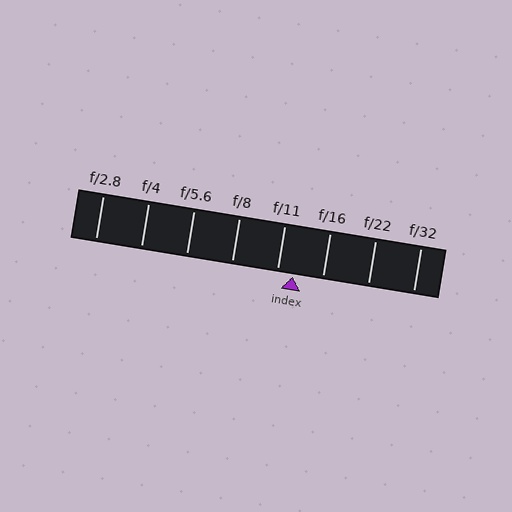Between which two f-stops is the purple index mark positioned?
The index mark is between f/11 and f/16.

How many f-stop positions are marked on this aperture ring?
There are 8 f-stop positions marked.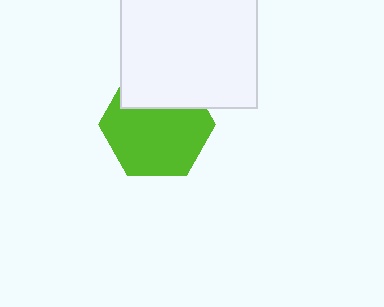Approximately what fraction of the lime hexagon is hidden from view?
Roughly 30% of the lime hexagon is hidden behind the white square.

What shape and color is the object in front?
The object in front is a white square.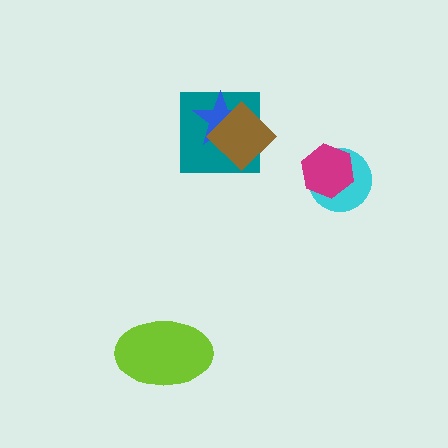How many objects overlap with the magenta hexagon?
1 object overlaps with the magenta hexagon.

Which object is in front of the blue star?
The brown diamond is in front of the blue star.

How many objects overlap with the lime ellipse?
0 objects overlap with the lime ellipse.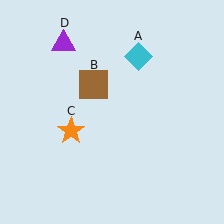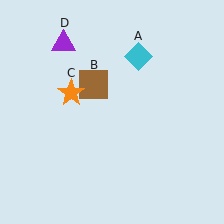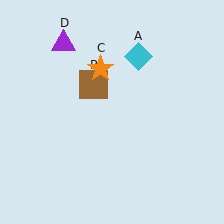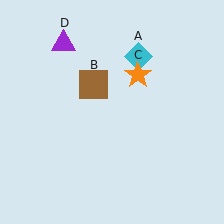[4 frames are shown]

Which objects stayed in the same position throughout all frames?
Cyan diamond (object A) and brown square (object B) and purple triangle (object D) remained stationary.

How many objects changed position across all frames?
1 object changed position: orange star (object C).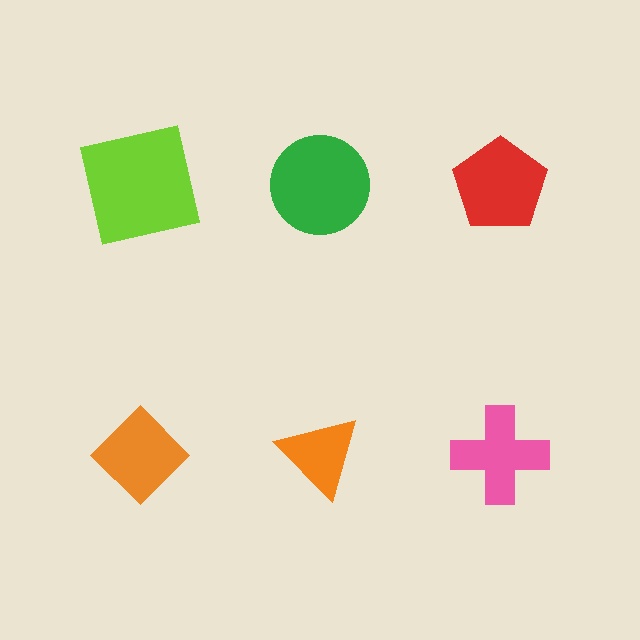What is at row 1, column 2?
A green circle.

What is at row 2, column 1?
An orange diamond.